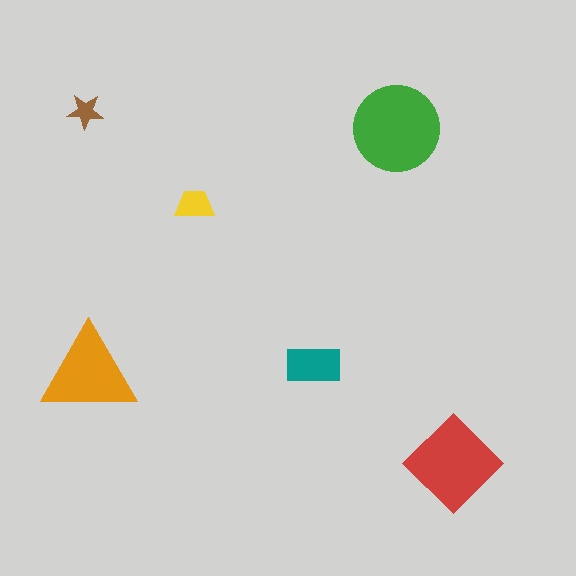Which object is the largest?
The green circle.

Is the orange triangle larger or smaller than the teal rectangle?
Larger.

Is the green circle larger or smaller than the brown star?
Larger.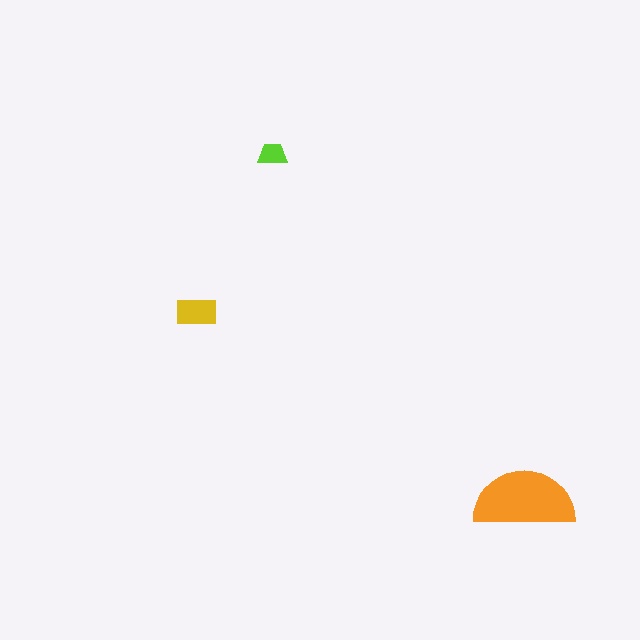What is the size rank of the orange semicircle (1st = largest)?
1st.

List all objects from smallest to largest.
The lime trapezoid, the yellow rectangle, the orange semicircle.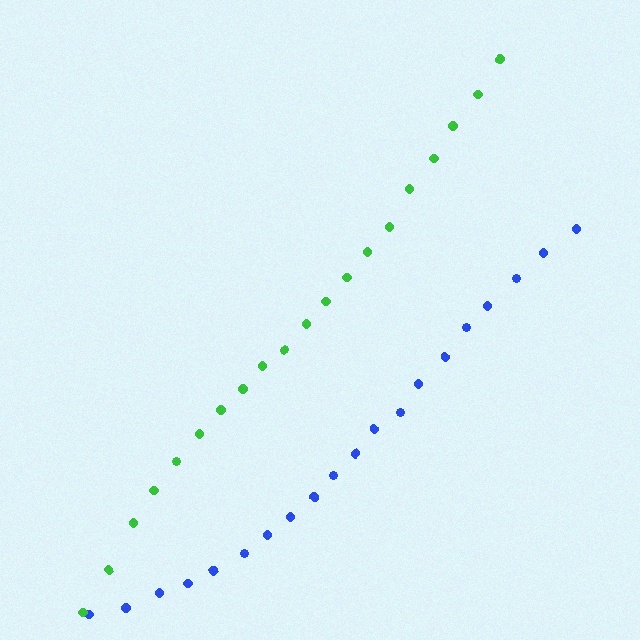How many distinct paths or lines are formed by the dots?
There are 2 distinct paths.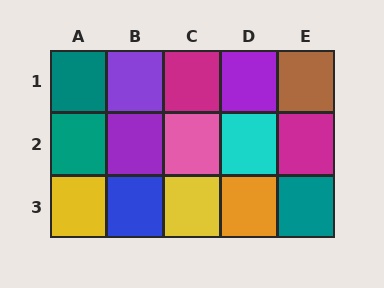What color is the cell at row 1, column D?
Purple.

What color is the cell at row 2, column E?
Magenta.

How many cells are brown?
1 cell is brown.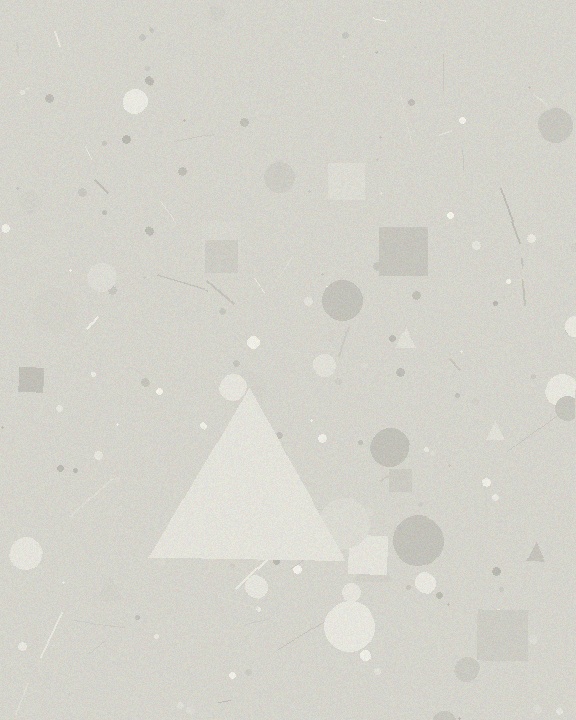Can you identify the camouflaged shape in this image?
The camouflaged shape is a triangle.